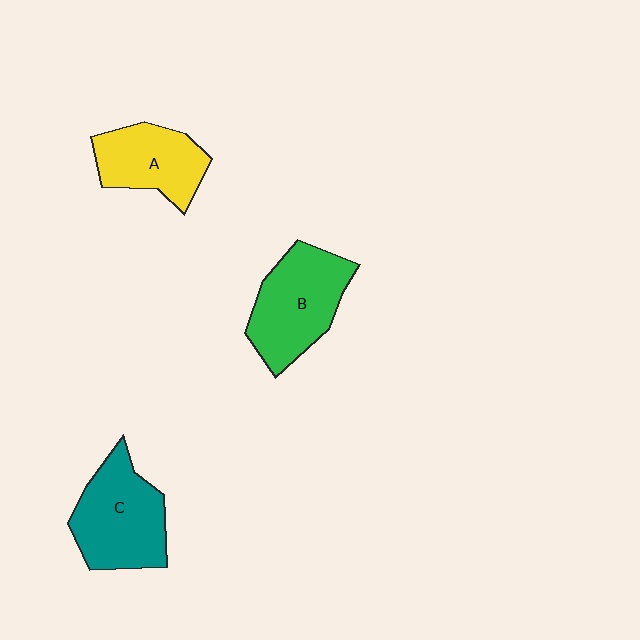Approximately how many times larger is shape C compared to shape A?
Approximately 1.3 times.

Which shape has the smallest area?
Shape A (yellow).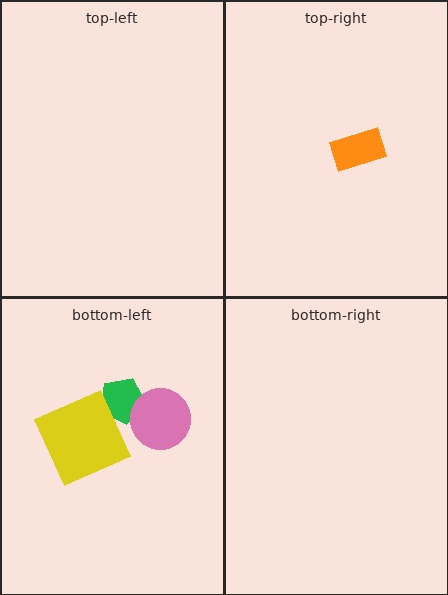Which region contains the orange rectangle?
The top-right region.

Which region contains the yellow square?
The bottom-left region.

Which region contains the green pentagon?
The bottom-left region.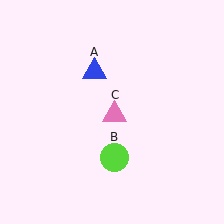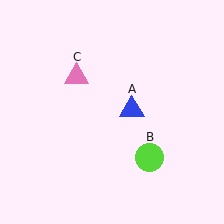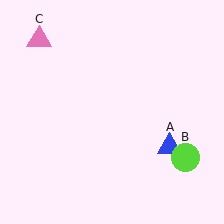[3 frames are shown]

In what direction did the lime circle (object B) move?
The lime circle (object B) moved right.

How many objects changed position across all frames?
3 objects changed position: blue triangle (object A), lime circle (object B), pink triangle (object C).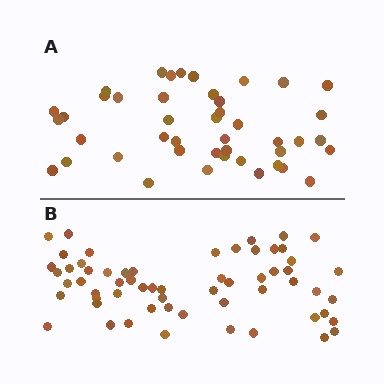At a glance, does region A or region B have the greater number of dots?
Region B (the bottom region) has more dots.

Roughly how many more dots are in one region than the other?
Region B has approximately 15 more dots than region A.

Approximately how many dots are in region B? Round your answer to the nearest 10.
About 60 dots.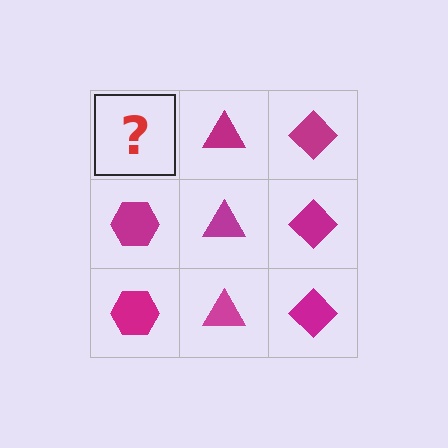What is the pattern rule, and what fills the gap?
The rule is that each column has a consistent shape. The gap should be filled with a magenta hexagon.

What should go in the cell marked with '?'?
The missing cell should contain a magenta hexagon.